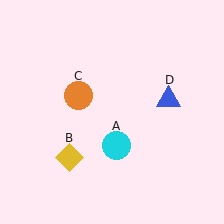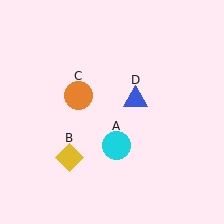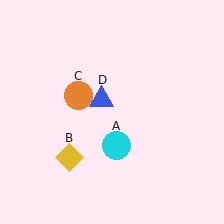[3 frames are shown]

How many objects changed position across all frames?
1 object changed position: blue triangle (object D).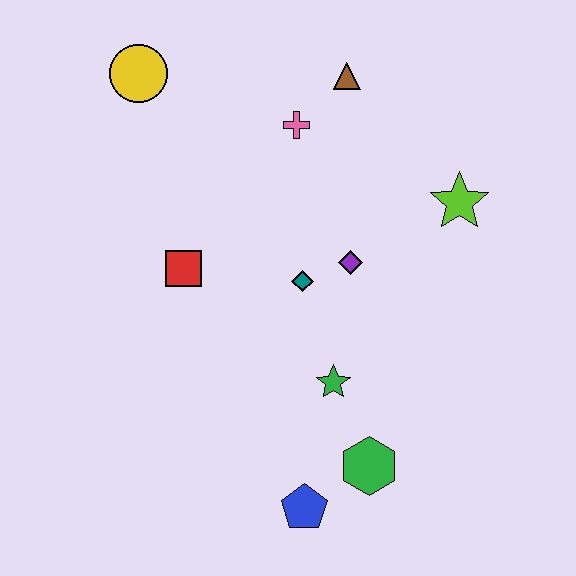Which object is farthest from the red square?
The lime star is farthest from the red square.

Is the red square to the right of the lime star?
No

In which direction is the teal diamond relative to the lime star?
The teal diamond is to the left of the lime star.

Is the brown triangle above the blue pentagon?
Yes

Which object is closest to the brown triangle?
The pink cross is closest to the brown triangle.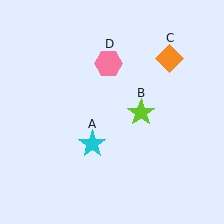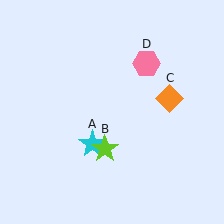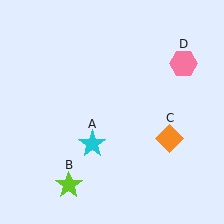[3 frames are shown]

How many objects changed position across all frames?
3 objects changed position: lime star (object B), orange diamond (object C), pink hexagon (object D).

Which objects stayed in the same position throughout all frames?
Cyan star (object A) remained stationary.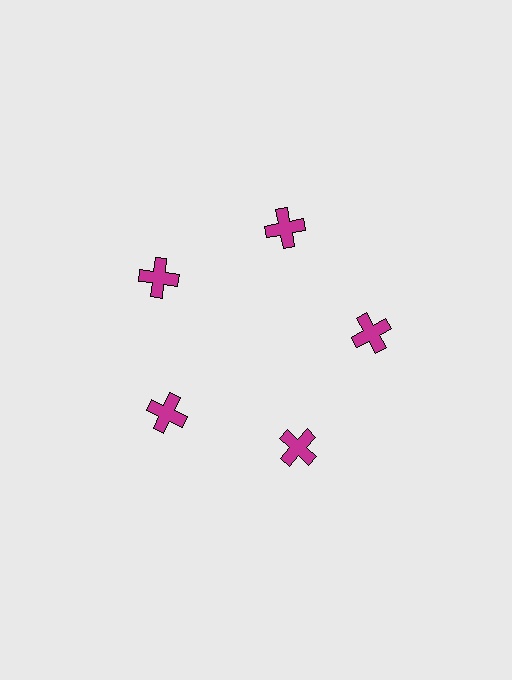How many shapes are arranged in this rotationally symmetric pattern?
There are 5 shapes, arranged in 5 groups of 1.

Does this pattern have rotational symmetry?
Yes, this pattern has 5-fold rotational symmetry. It looks the same after rotating 72 degrees around the center.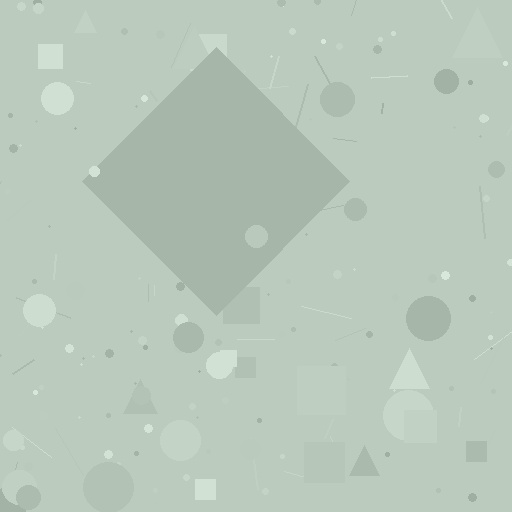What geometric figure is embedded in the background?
A diamond is embedded in the background.